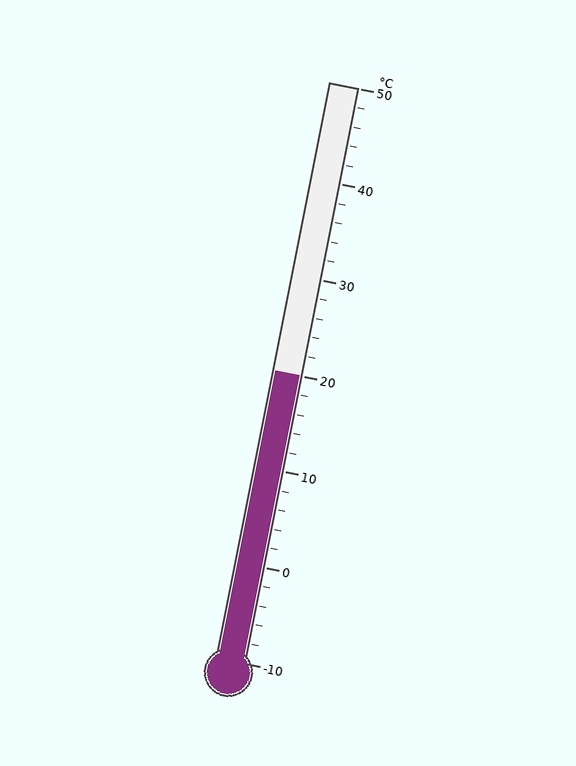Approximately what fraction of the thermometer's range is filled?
The thermometer is filled to approximately 50% of its range.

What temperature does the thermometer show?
The thermometer shows approximately 20°C.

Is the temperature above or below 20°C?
The temperature is at 20°C.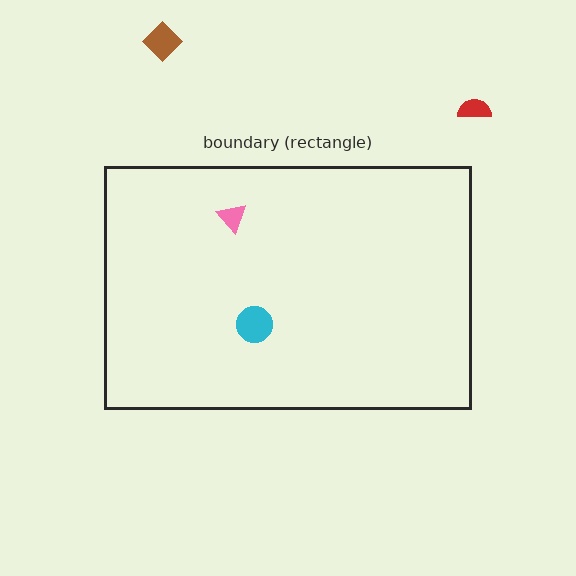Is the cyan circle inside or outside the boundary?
Inside.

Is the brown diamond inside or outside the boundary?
Outside.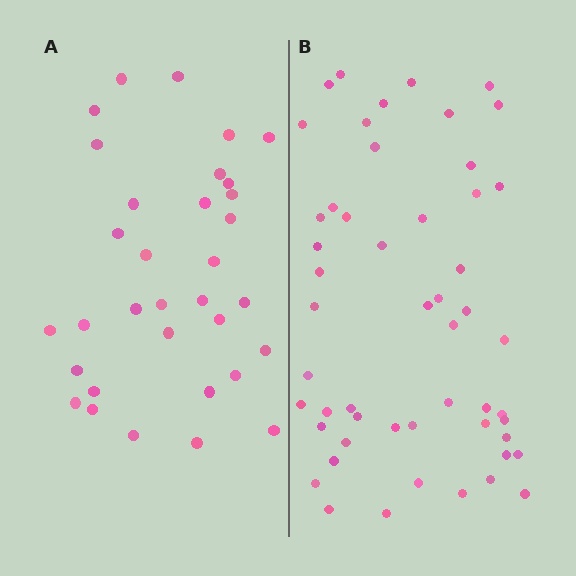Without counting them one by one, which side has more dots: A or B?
Region B (the right region) has more dots.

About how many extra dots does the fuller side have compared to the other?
Region B has approximately 20 more dots than region A.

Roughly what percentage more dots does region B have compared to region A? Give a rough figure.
About 60% more.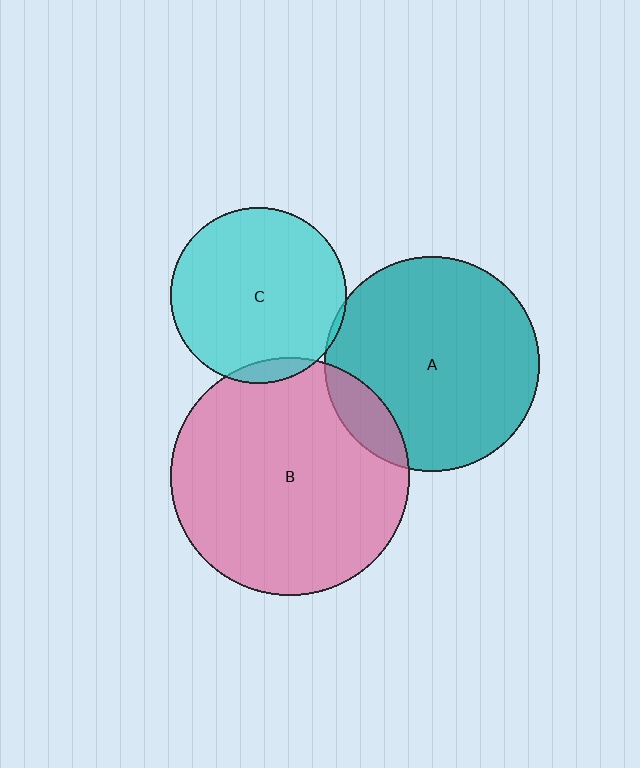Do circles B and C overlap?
Yes.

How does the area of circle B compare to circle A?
Approximately 1.2 times.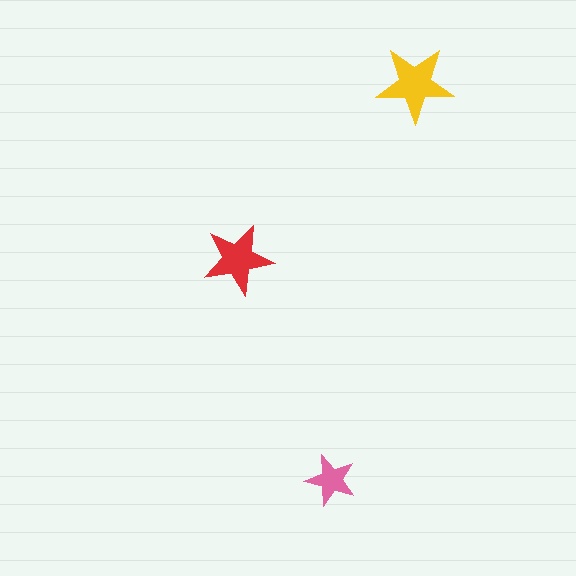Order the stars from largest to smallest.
the yellow one, the red one, the pink one.